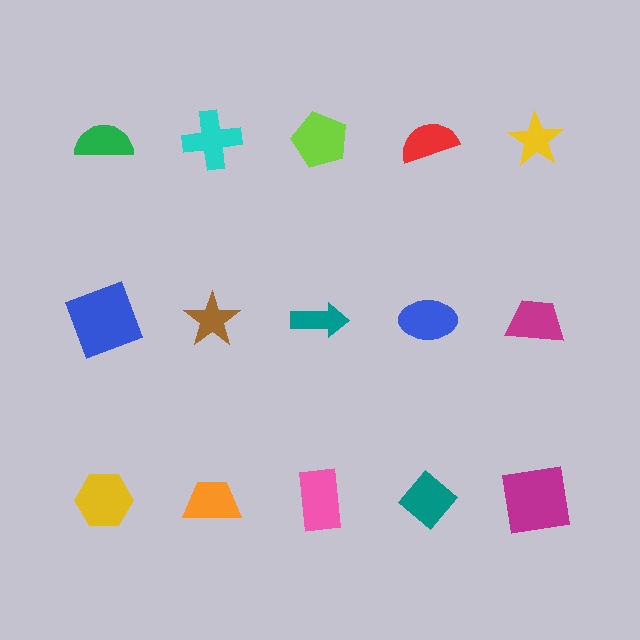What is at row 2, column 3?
A teal arrow.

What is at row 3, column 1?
A yellow hexagon.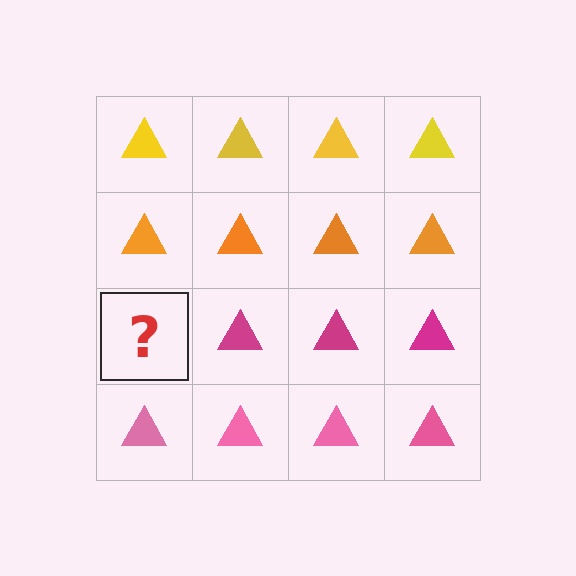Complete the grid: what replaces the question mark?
The question mark should be replaced with a magenta triangle.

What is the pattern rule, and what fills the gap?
The rule is that each row has a consistent color. The gap should be filled with a magenta triangle.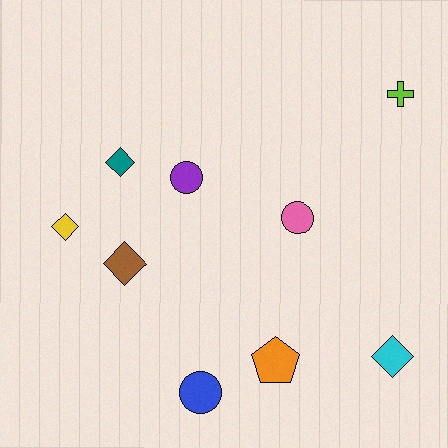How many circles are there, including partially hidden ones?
There are 3 circles.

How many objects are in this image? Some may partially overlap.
There are 9 objects.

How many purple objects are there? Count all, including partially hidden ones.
There is 1 purple object.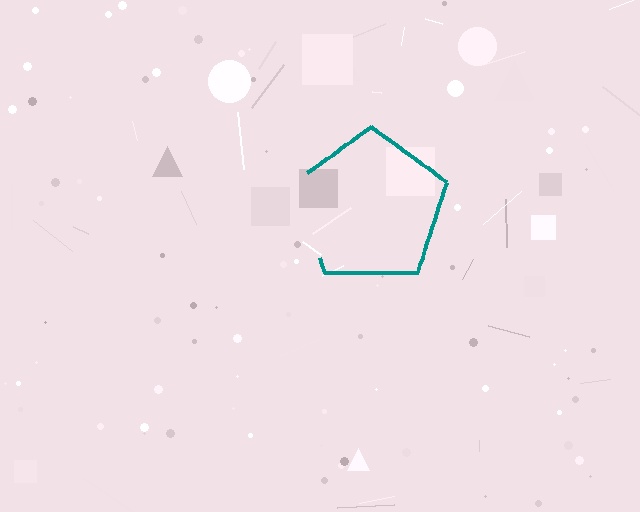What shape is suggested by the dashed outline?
The dashed outline suggests a pentagon.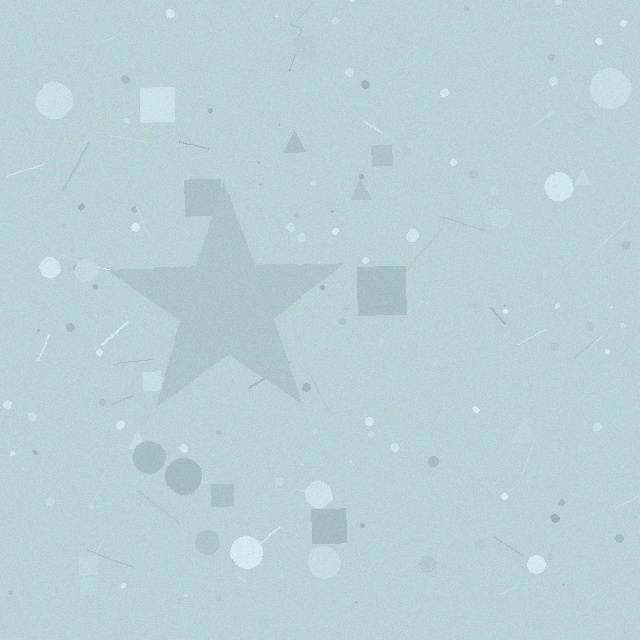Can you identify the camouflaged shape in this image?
The camouflaged shape is a star.